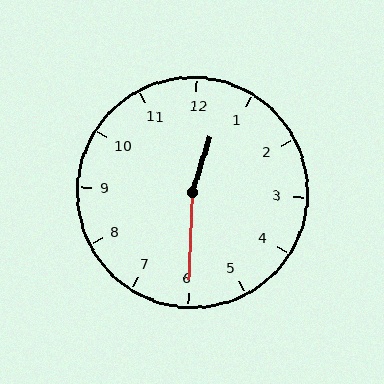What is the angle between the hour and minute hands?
Approximately 165 degrees.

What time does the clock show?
12:30.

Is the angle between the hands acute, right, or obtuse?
It is obtuse.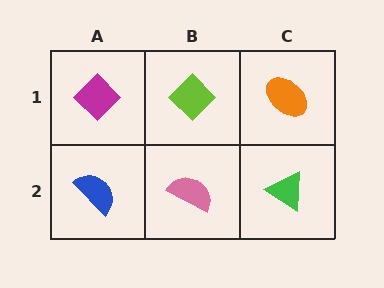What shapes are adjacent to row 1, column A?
A blue semicircle (row 2, column A), a lime diamond (row 1, column B).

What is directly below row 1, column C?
A green triangle.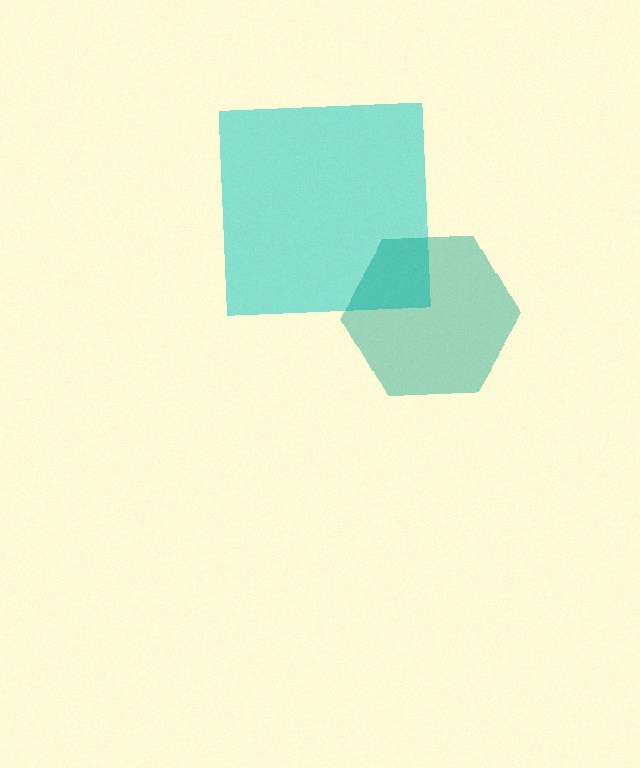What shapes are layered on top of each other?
The layered shapes are: a cyan square, a teal hexagon.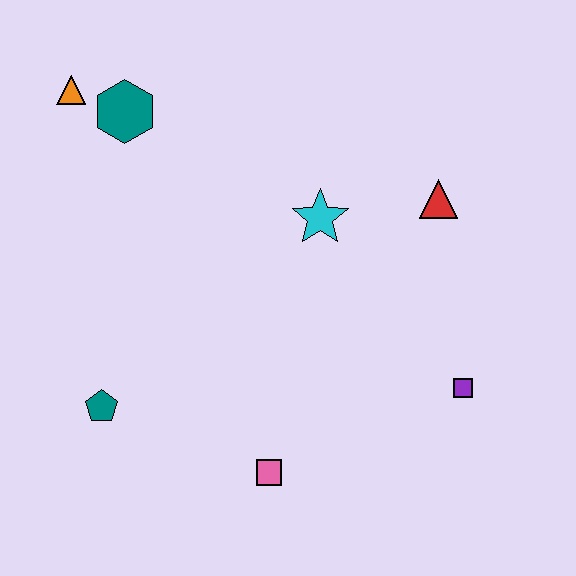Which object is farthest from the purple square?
The orange triangle is farthest from the purple square.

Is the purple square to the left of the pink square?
No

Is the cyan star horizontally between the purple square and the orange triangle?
Yes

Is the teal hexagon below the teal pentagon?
No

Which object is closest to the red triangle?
The cyan star is closest to the red triangle.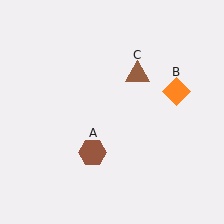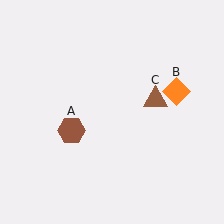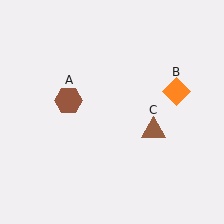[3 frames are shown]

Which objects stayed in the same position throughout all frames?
Orange diamond (object B) remained stationary.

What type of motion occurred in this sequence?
The brown hexagon (object A), brown triangle (object C) rotated clockwise around the center of the scene.